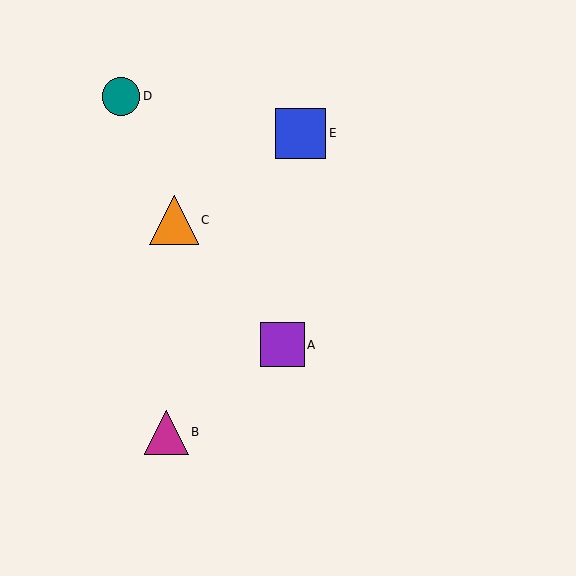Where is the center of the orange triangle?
The center of the orange triangle is at (174, 220).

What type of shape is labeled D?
Shape D is a teal circle.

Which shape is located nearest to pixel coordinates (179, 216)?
The orange triangle (labeled C) at (174, 220) is nearest to that location.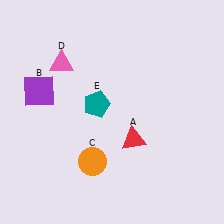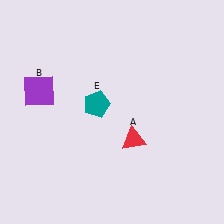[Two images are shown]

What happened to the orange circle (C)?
The orange circle (C) was removed in Image 2. It was in the bottom-left area of Image 1.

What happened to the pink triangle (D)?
The pink triangle (D) was removed in Image 2. It was in the top-left area of Image 1.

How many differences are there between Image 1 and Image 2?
There are 2 differences between the two images.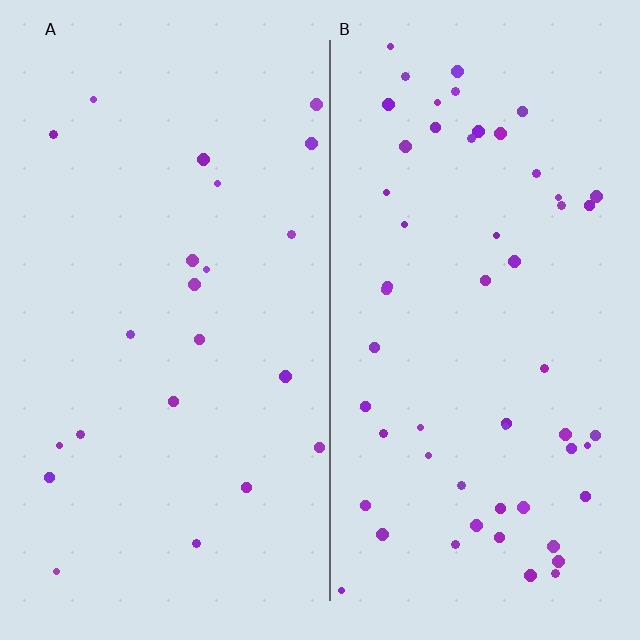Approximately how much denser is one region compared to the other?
Approximately 2.6× — region B over region A.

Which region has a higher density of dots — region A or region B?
B (the right).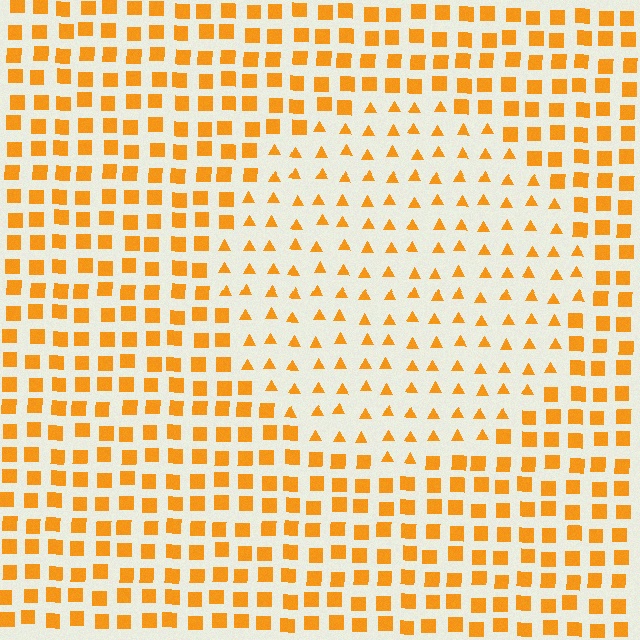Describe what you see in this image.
The image is filled with small orange elements arranged in a uniform grid. A circle-shaped region contains triangles, while the surrounding area contains squares. The boundary is defined purely by the change in element shape.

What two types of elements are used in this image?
The image uses triangles inside the circle region and squares outside it.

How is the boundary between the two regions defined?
The boundary is defined by a change in element shape: triangles inside vs. squares outside. All elements share the same color and spacing.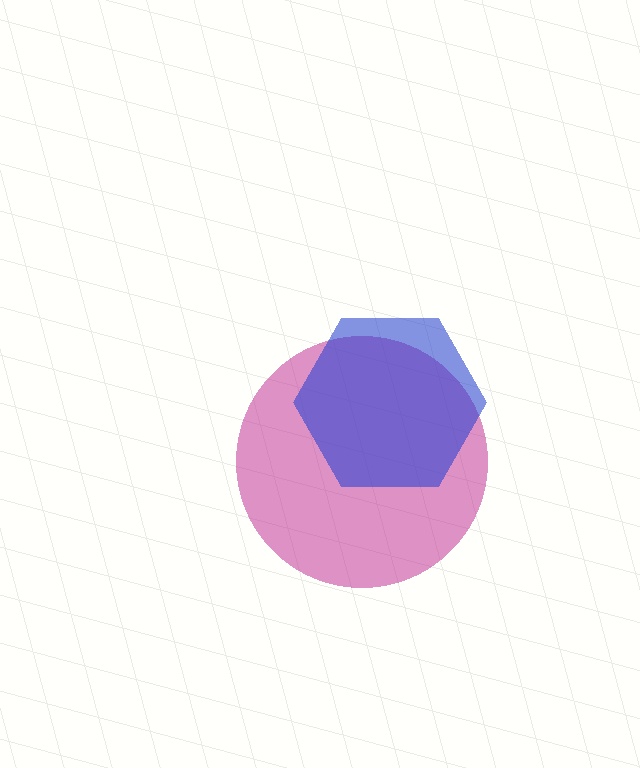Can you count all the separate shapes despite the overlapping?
Yes, there are 2 separate shapes.